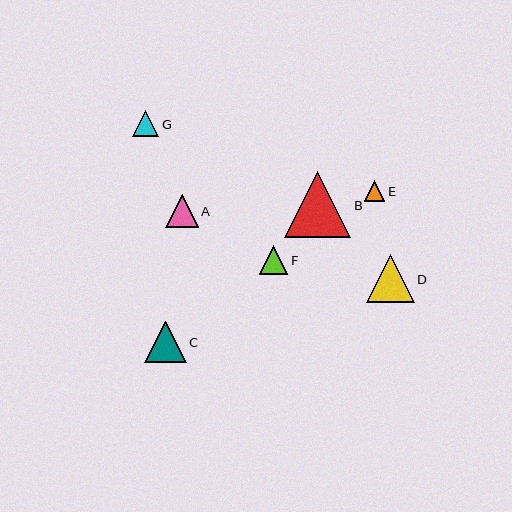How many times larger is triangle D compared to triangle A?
Triangle D is approximately 1.5 times the size of triangle A.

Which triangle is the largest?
Triangle B is the largest with a size of approximately 66 pixels.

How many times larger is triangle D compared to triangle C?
Triangle D is approximately 1.2 times the size of triangle C.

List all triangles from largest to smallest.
From largest to smallest: B, D, C, A, F, G, E.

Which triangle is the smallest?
Triangle E is the smallest with a size of approximately 20 pixels.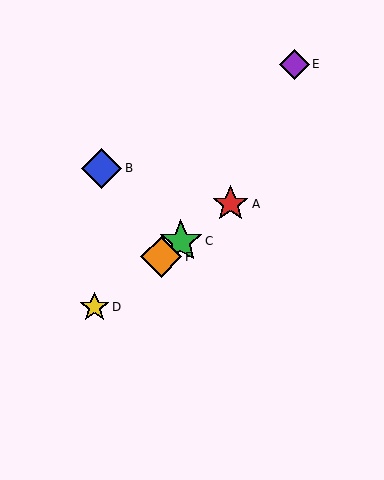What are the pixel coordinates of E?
Object E is at (295, 64).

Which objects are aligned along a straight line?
Objects A, C, D, F are aligned along a straight line.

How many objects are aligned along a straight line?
4 objects (A, C, D, F) are aligned along a straight line.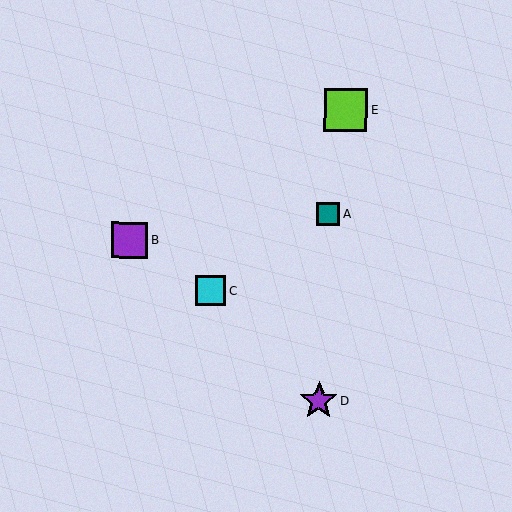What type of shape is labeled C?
Shape C is a cyan square.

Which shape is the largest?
The lime square (labeled E) is the largest.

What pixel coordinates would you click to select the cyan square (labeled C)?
Click at (211, 291) to select the cyan square C.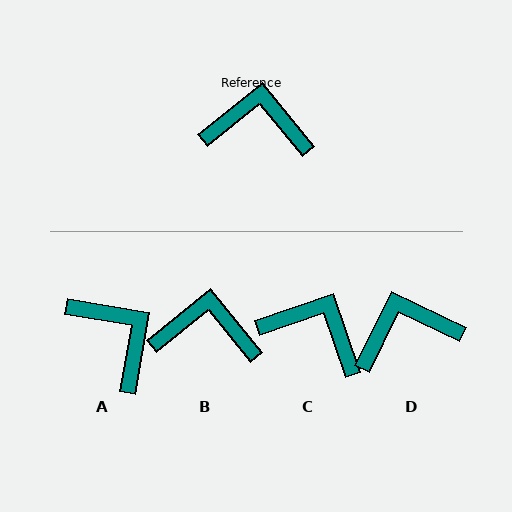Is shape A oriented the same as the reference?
No, it is off by about 49 degrees.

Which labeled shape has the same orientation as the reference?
B.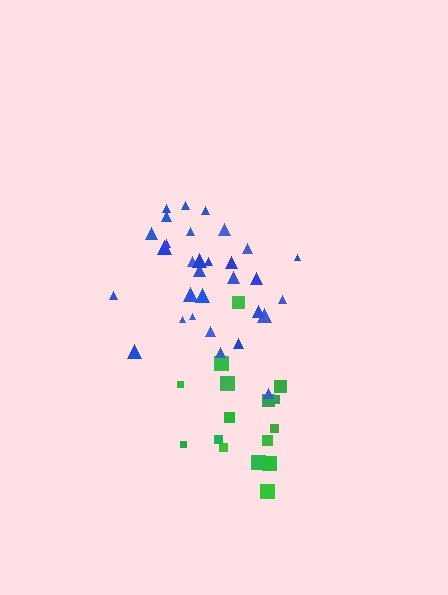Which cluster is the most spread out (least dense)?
Green.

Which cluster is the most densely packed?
Blue.